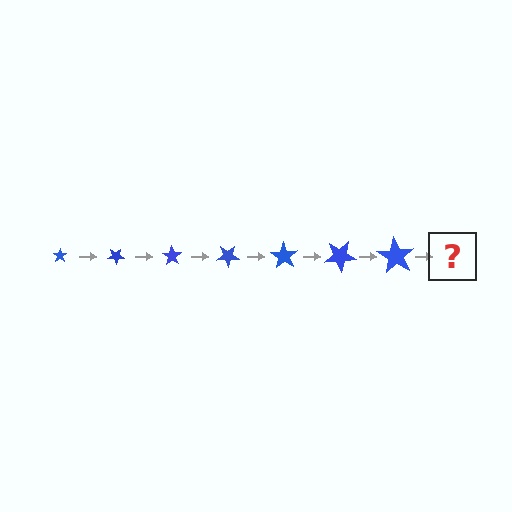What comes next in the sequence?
The next element should be a star, larger than the previous one and rotated 245 degrees from the start.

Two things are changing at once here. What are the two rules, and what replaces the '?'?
The two rules are that the star grows larger each step and it rotates 35 degrees each step. The '?' should be a star, larger than the previous one and rotated 245 degrees from the start.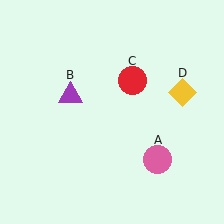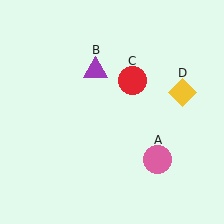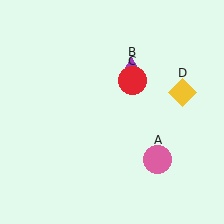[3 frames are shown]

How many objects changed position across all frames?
1 object changed position: purple triangle (object B).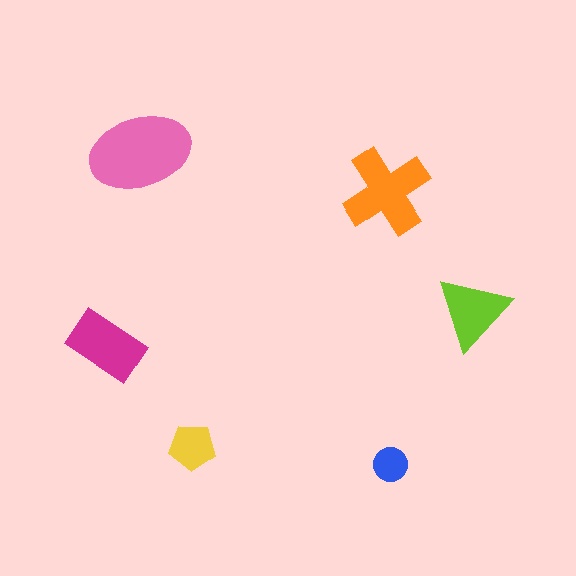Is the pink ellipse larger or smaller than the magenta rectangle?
Larger.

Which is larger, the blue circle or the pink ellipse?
The pink ellipse.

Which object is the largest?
The pink ellipse.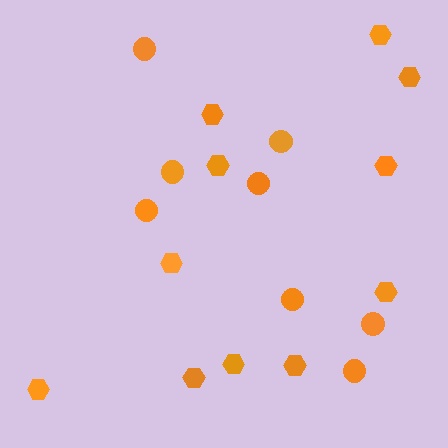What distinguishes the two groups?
There are 2 groups: one group of hexagons (11) and one group of circles (8).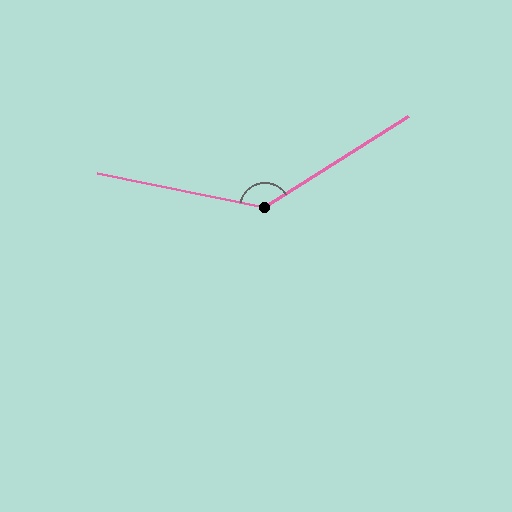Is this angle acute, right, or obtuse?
It is obtuse.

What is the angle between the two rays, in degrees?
Approximately 136 degrees.